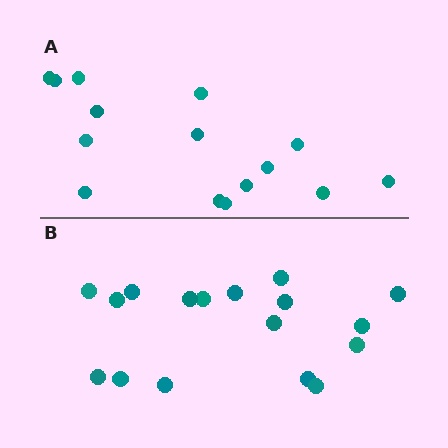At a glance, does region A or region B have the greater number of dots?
Region B (the bottom region) has more dots.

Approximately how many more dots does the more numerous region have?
Region B has just a few more — roughly 2 or 3 more dots than region A.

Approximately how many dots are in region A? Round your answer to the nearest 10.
About 20 dots. (The exact count is 15, which rounds to 20.)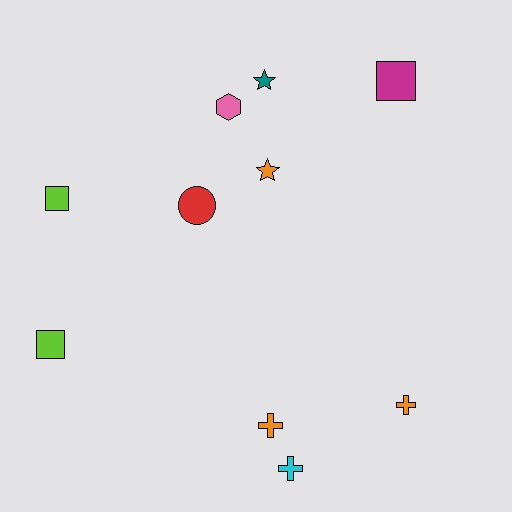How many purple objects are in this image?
There are no purple objects.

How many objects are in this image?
There are 10 objects.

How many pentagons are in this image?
There are no pentagons.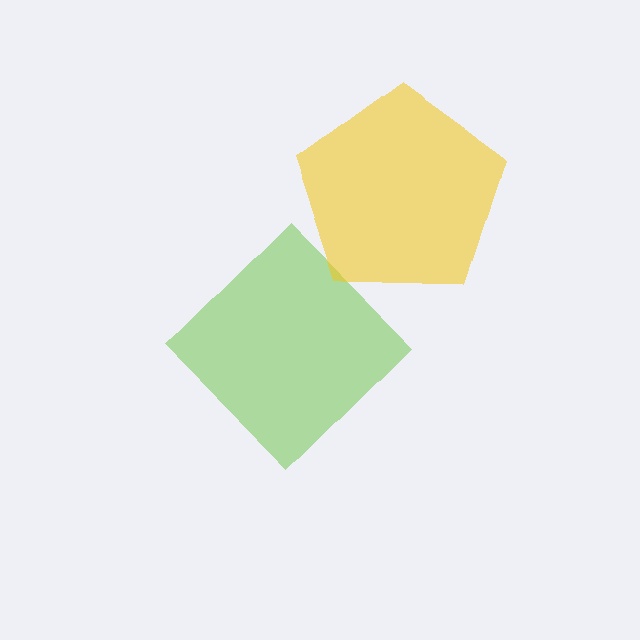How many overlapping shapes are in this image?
There are 2 overlapping shapes in the image.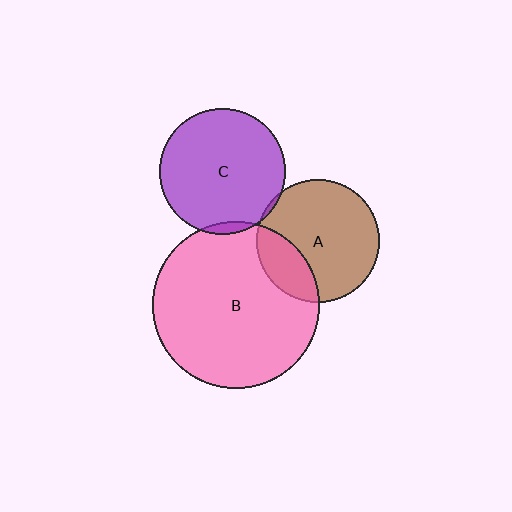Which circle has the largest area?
Circle B (pink).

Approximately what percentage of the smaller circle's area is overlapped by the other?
Approximately 5%.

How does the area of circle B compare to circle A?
Approximately 1.8 times.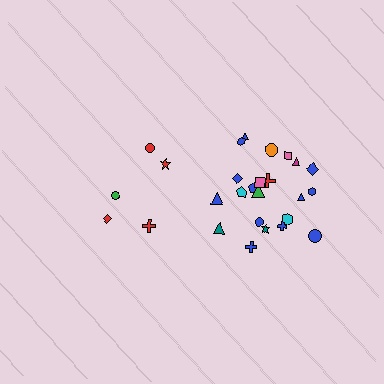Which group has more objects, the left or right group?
The right group.